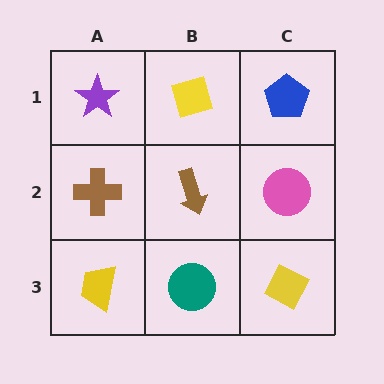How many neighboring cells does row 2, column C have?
3.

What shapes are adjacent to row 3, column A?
A brown cross (row 2, column A), a teal circle (row 3, column B).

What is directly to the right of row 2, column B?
A pink circle.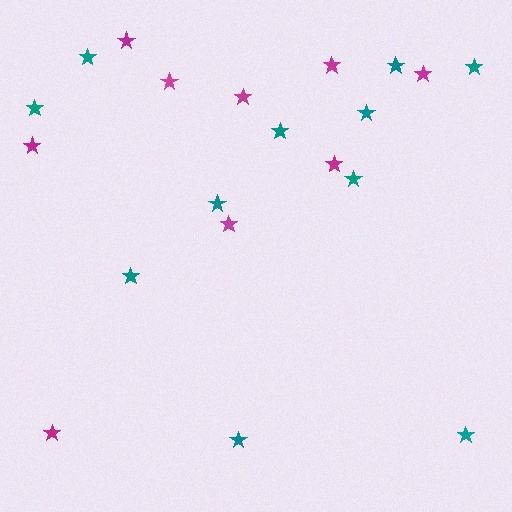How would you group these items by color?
There are 2 groups: one group of teal stars (11) and one group of magenta stars (9).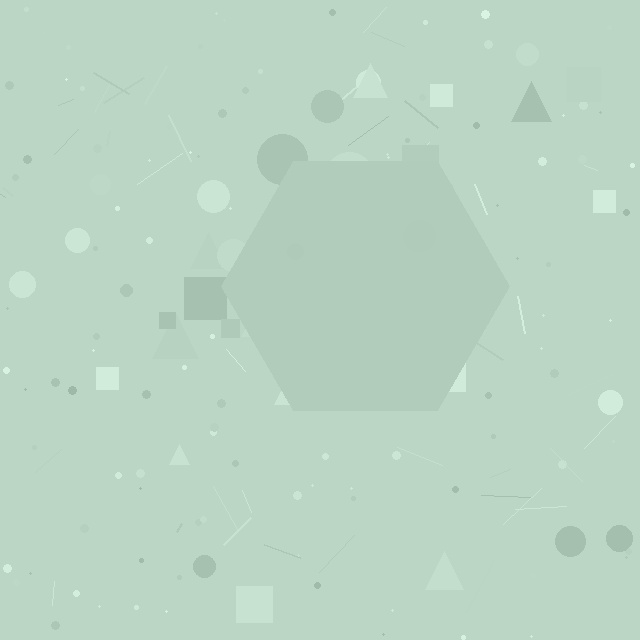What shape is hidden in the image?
A hexagon is hidden in the image.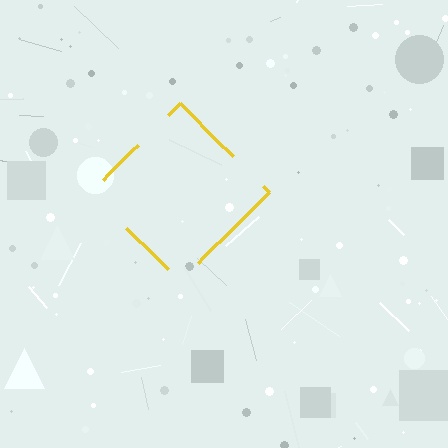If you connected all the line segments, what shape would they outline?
They would outline a diamond.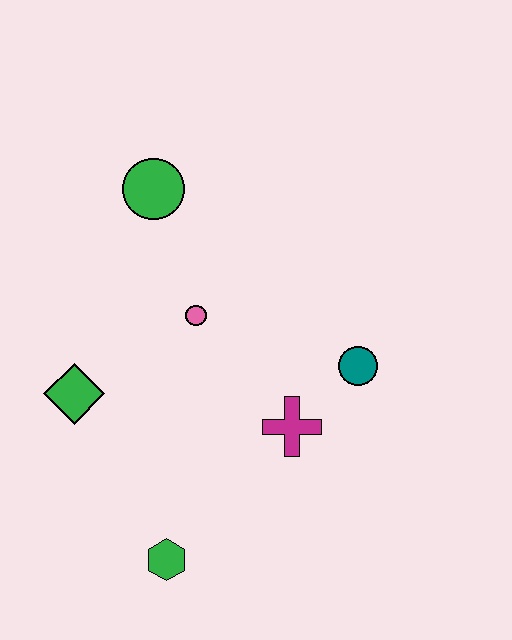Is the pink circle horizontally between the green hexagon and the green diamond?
No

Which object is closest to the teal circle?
The magenta cross is closest to the teal circle.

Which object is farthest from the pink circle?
The green hexagon is farthest from the pink circle.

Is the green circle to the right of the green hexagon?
No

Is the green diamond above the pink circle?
No